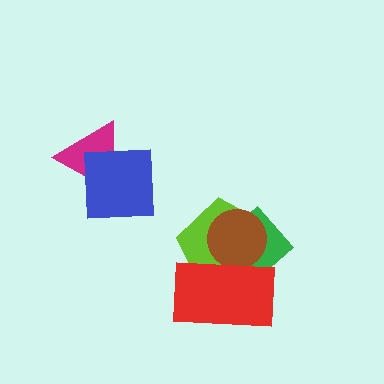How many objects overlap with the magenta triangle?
1 object overlaps with the magenta triangle.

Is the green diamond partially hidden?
Yes, it is partially covered by another shape.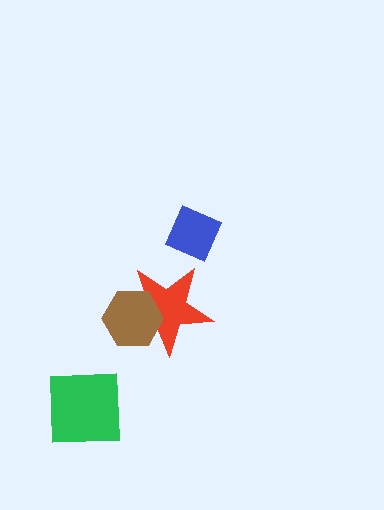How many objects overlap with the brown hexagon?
1 object overlaps with the brown hexagon.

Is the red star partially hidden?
Yes, it is partially covered by another shape.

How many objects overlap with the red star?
1 object overlaps with the red star.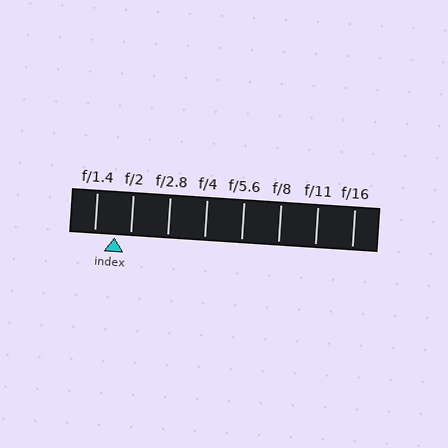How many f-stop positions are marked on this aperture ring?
There are 8 f-stop positions marked.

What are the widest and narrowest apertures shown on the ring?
The widest aperture shown is f/1.4 and the narrowest is f/16.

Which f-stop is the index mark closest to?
The index mark is closest to f/2.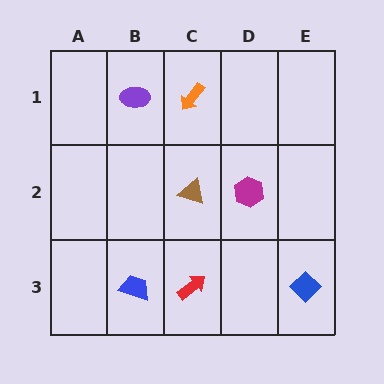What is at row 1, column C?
An orange arrow.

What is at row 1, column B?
A purple ellipse.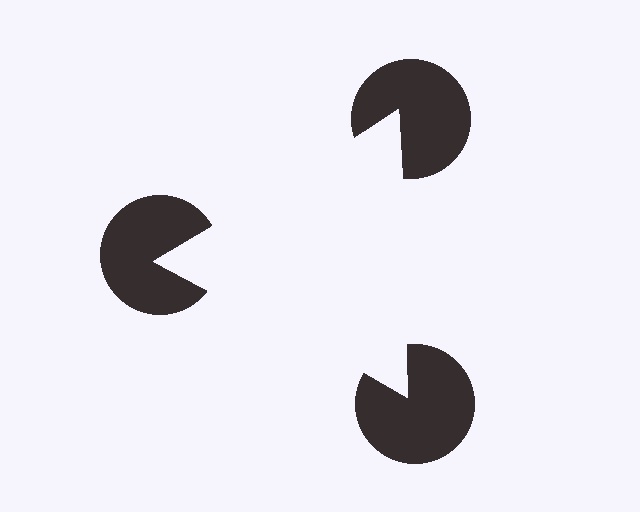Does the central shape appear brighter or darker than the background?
It typically appears slightly brighter than the background, even though no actual brightness change is drawn.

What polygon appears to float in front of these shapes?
An illusory triangle — its edges are inferred from the aligned wedge cuts in the pac-man discs, not physically drawn.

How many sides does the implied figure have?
3 sides.